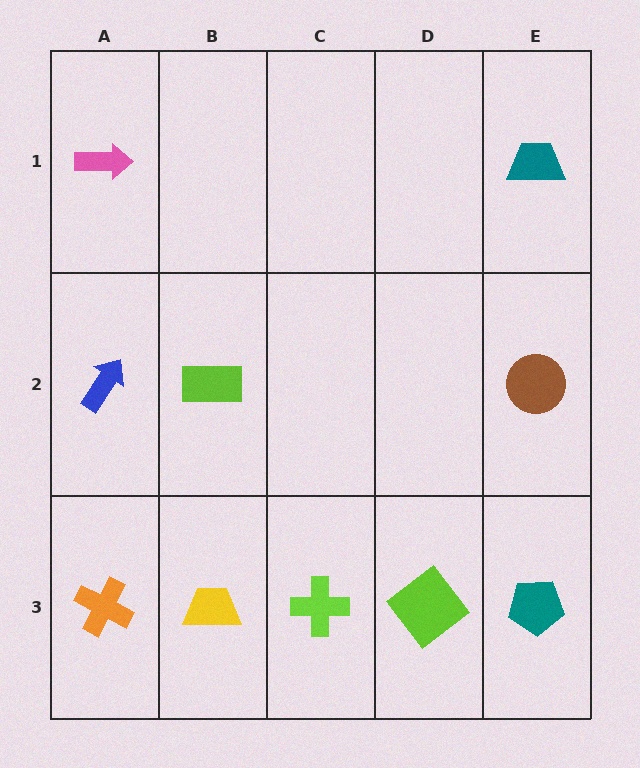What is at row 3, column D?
A lime diamond.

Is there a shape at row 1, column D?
No, that cell is empty.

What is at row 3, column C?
A lime cross.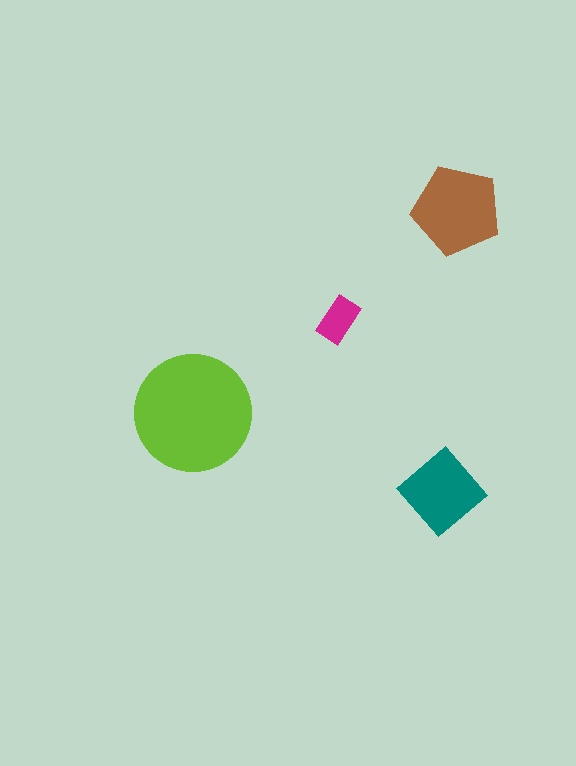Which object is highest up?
The brown pentagon is topmost.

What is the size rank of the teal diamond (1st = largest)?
3rd.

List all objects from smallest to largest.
The magenta rectangle, the teal diamond, the brown pentagon, the lime circle.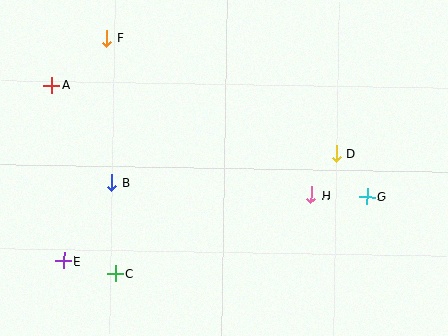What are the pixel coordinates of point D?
Point D is at (336, 154).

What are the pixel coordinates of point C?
Point C is at (115, 274).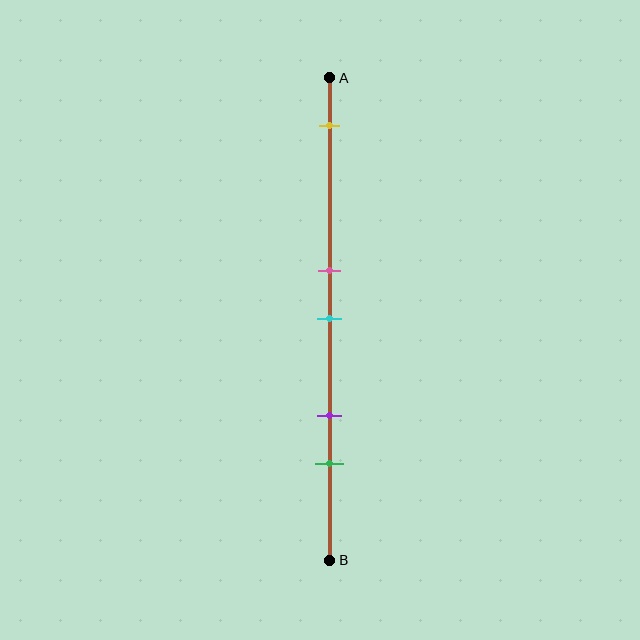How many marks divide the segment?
There are 5 marks dividing the segment.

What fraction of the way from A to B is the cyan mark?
The cyan mark is approximately 50% (0.5) of the way from A to B.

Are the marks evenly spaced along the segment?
No, the marks are not evenly spaced.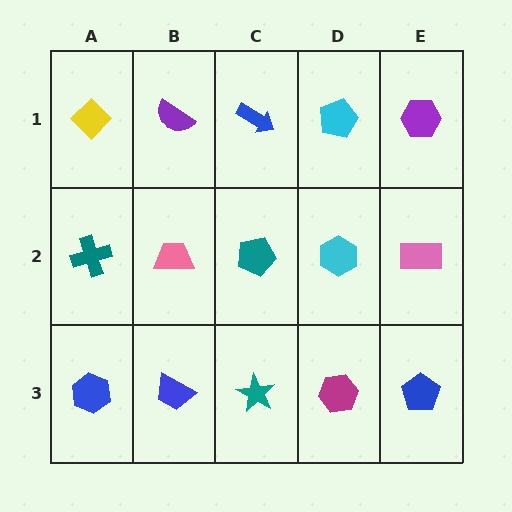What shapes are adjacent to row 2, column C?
A blue arrow (row 1, column C), a teal star (row 3, column C), a pink trapezoid (row 2, column B), a cyan hexagon (row 2, column D).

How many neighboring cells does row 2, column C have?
4.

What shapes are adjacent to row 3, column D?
A cyan hexagon (row 2, column D), a teal star (row 3, column C), a blue pentagon (row 3, column E).